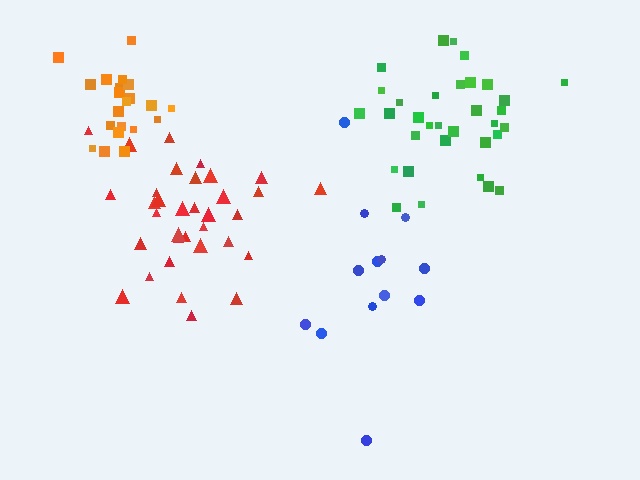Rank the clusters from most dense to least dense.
orange, green, red, blue.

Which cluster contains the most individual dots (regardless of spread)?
Red (34).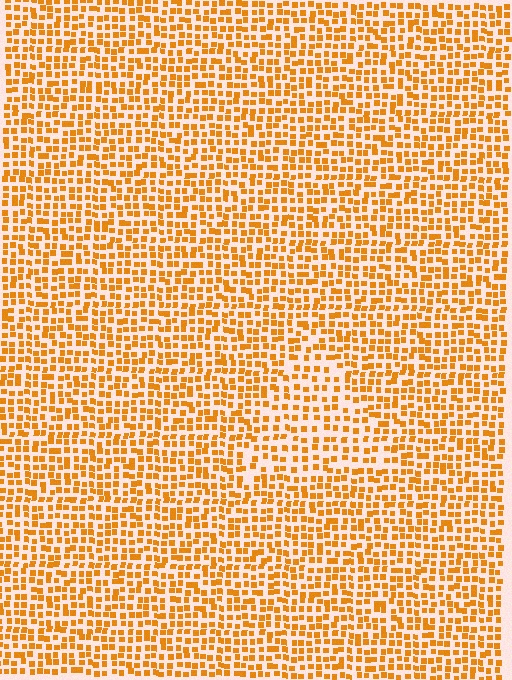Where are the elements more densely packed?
The elements are more densely packed outside the triangle boundary.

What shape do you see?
I see a triangle.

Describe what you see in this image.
The image contains small orange elements arranged at two different densities. A triangle-shaped region is visible where the elements are less densely packed than the surrounding area.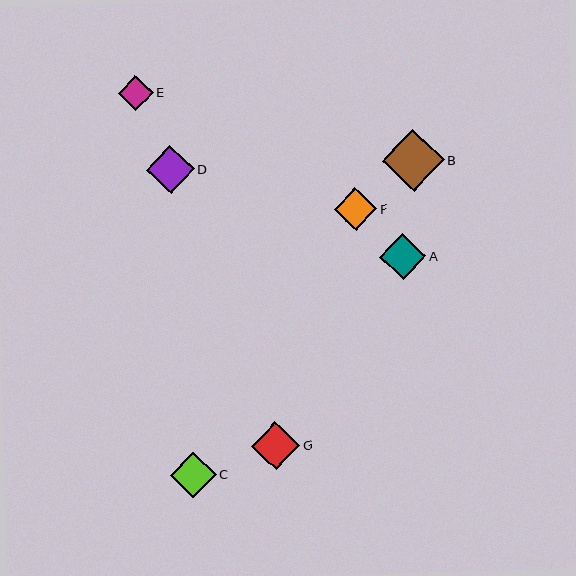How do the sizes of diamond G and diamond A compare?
Diamond G and diamond A are approximately the same size.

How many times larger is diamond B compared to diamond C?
Diamond B is approximately 1.4 times the size of diamond C.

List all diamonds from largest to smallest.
From largest to smallest: B, G, D, A, C, F, E.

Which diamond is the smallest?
Diamond E is the smallest with a size of approximately 35 pixels.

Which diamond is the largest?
Diamond B is the largest with a size of approximately 62 pixels.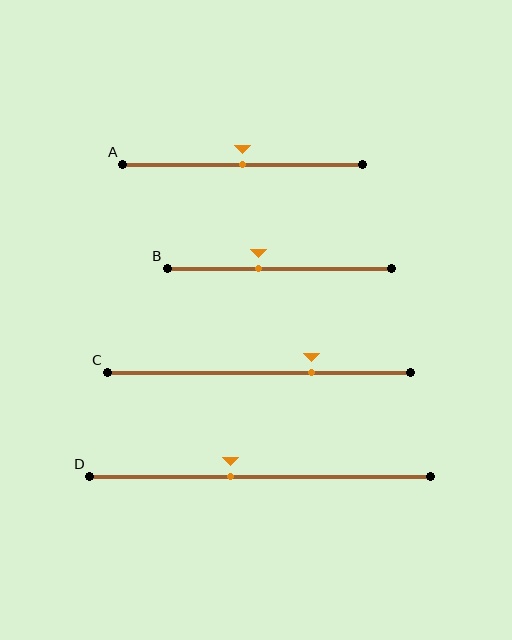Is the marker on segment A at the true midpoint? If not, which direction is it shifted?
Yes, the marker on segment A is at the true midpoint.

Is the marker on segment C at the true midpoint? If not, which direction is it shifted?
No, the marker on segment C is shifted to the right by about 17% of the segment length.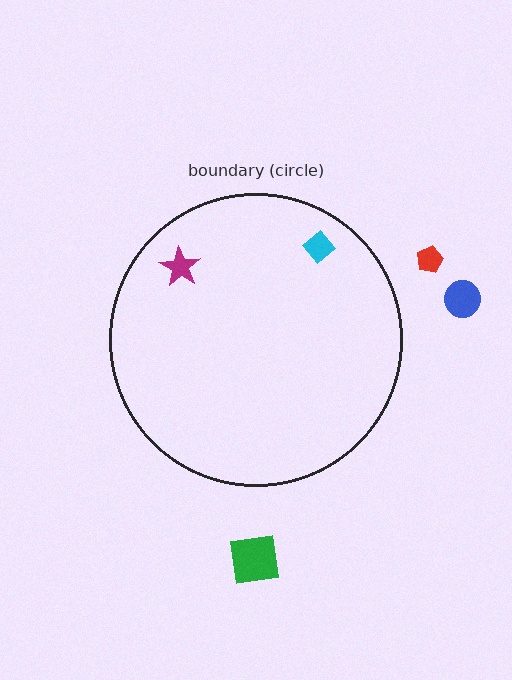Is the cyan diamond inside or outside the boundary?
Inside.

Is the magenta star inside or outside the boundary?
Inside.